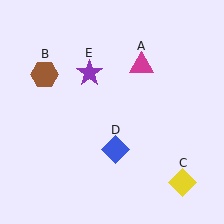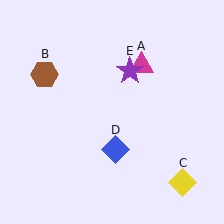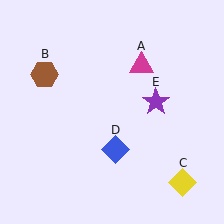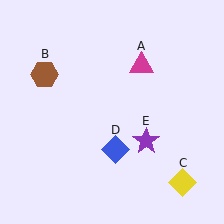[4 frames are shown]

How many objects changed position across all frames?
1 object changed position: purple star (object E).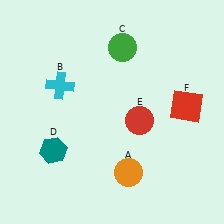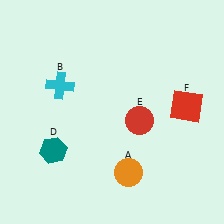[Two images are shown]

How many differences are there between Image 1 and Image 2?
There is 1 difference between the two images.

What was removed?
The green circle (C) was removed in Image 2.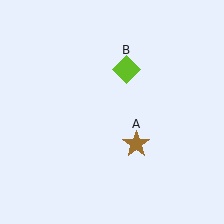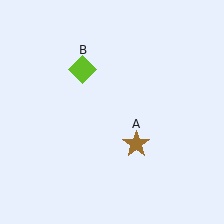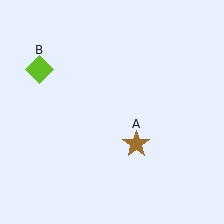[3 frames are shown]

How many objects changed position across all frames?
1 object changed position: lime diamond (object B).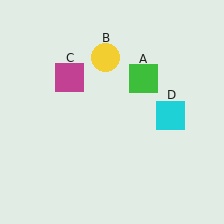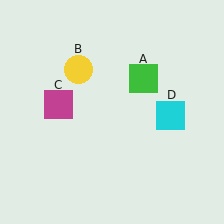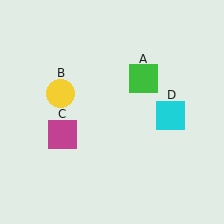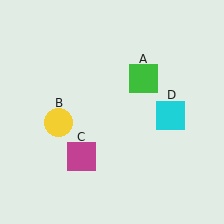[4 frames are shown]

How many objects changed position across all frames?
2 objects changed position: yellow circle (object B), magenta square (object C).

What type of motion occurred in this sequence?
The yellow circle (object B), magenta square (object C) rotated counterclockwise around the center of the scene.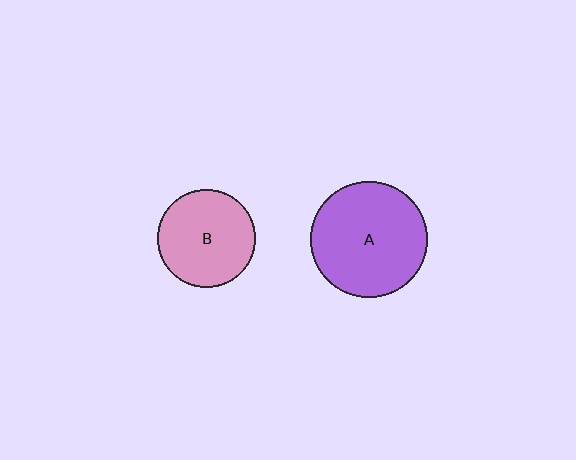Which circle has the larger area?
Circle A (purple).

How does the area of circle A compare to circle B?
Approximately 1.4 times.